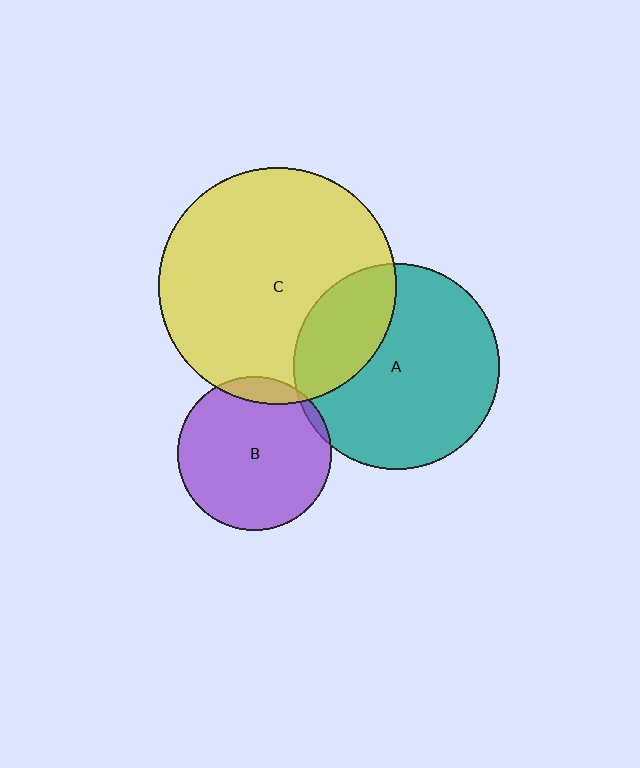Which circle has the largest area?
Circle C (yellow).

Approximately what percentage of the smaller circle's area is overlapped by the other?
Approximately 5%.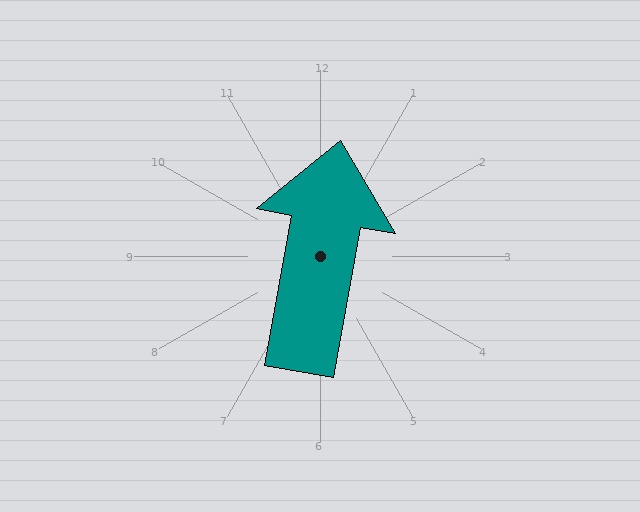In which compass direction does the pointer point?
North.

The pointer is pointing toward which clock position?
Roughly 12 o'clock.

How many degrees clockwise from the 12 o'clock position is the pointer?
Approximately 10 degrees.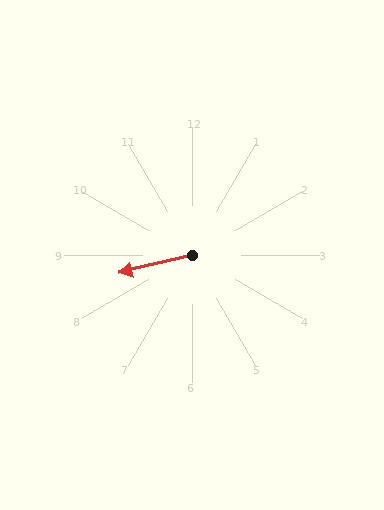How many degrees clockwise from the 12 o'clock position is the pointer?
Approximately 256 degrees.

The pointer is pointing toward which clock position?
Roughly 9 o'clock.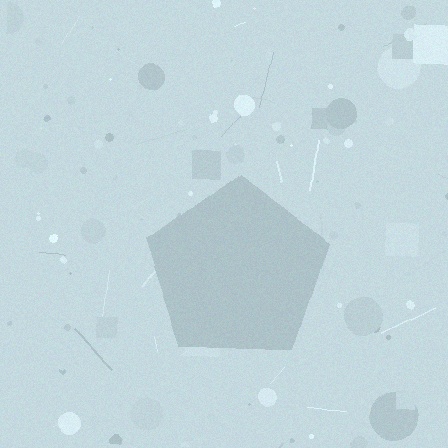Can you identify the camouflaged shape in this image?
The camouflaged shape is a pentagon.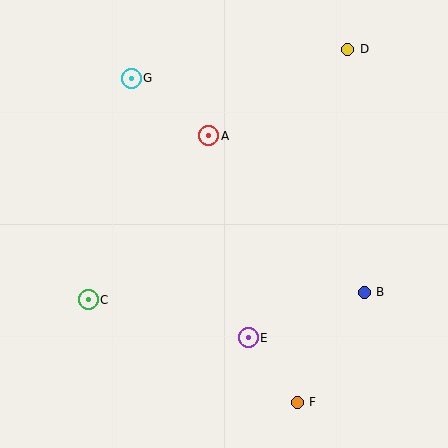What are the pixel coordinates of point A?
Point A is at (209, 136).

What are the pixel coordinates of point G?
Point G is at (131, 78).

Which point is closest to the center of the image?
Point A at (209, 136) is closest to the center.